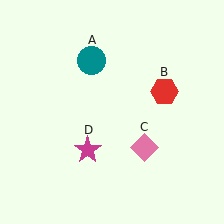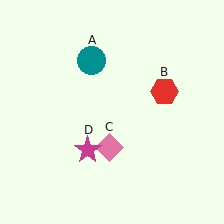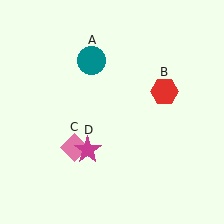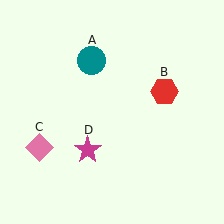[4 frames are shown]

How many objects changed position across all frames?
1 object changed position: pink diamond (object C).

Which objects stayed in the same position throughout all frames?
Teal circle (object A) and red hexagon (object B) and magenta star (object D) remained stationary.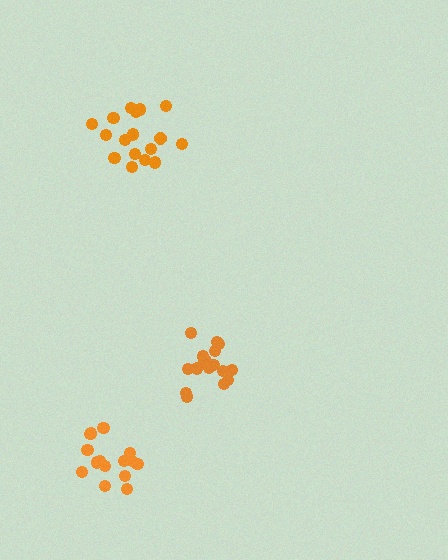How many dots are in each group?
Group 1: 17 dots, Group 2: 17 dots, Group 3: 15 dots (49 total).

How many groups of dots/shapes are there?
There are 3 groups.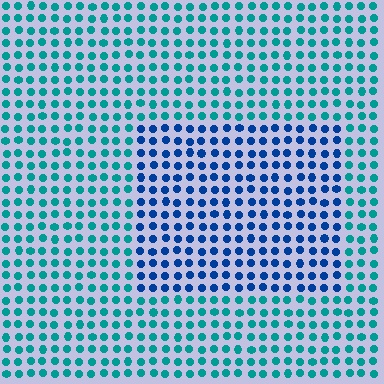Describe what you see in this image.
The image is filled with small teal elements in a uniform arrangement. A rectangle-shaped region is visible where the elements are tinted to a slightly different hue, forming a subtle color boundary.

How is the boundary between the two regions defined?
The boundary is defined purely by a slight shift in hue (about 40 degrees). Spacing, size, and orientation are identical on both sides.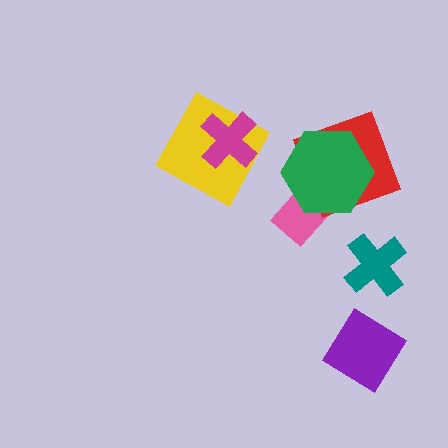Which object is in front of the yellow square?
The magenta cross is in front of the yellow square.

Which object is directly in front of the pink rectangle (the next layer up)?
The red square is directly in front of the pink rectangle.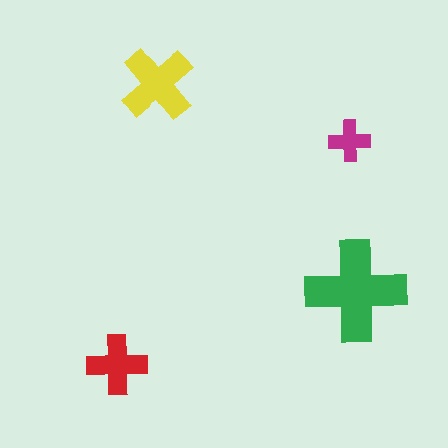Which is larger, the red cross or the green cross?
The green one.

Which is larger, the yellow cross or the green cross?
The green one.